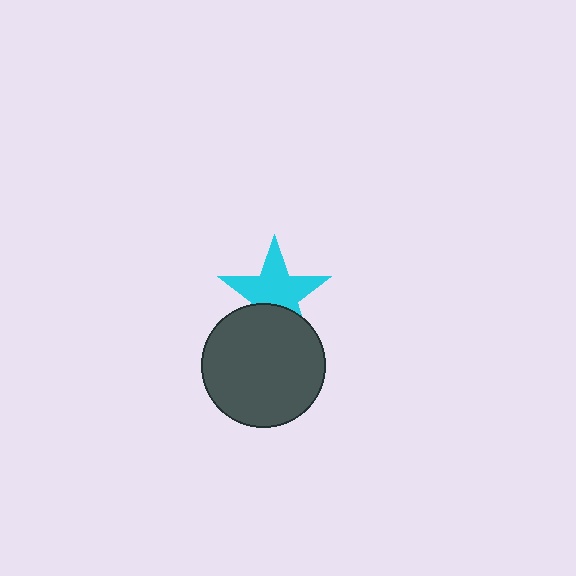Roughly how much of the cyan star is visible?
Most of it is visible (roughly 68%).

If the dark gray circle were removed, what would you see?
You would see the complete cyan star.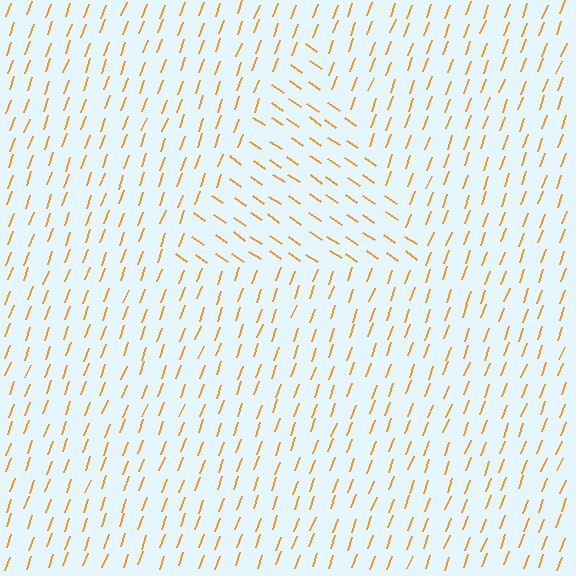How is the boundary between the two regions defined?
The boundary is defined purely by a change in line orientation (approximately 75 degrees difference). All lines are the same color and thickness.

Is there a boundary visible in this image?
Yes, there is a texture boundary formed by a change in line orientation.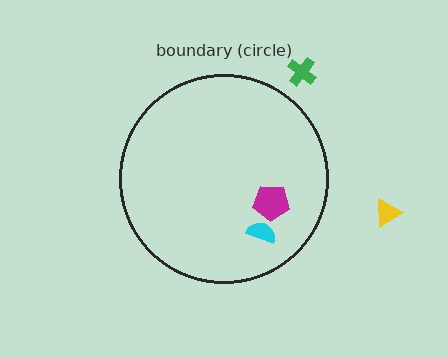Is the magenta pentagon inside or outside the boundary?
Inside.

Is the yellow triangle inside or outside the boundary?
Outside.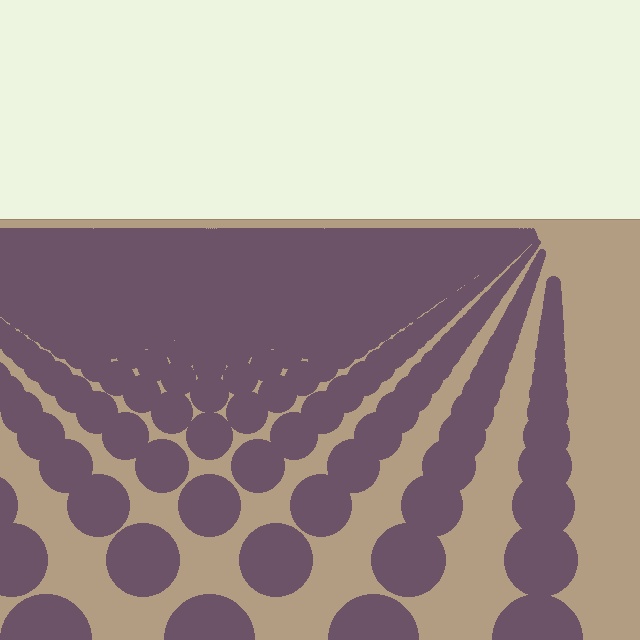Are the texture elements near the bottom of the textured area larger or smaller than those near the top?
Larger. Near the bottom, elements are closer to the viewer and appear at a bigger on-screen size.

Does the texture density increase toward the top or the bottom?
Density increases toward the top.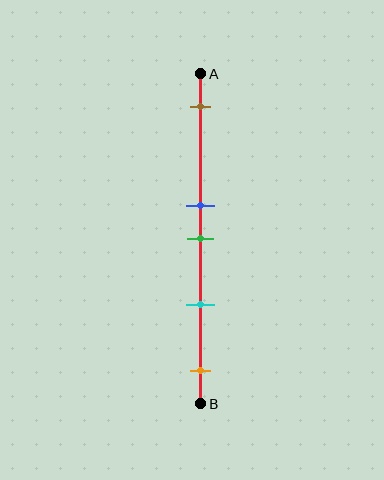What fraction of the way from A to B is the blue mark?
The blue mark is approximately 40% (0.4) of the way from A to B.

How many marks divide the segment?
There are 5 marks dividing the segment.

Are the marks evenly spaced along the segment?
No, the marks are not evenly spaced.